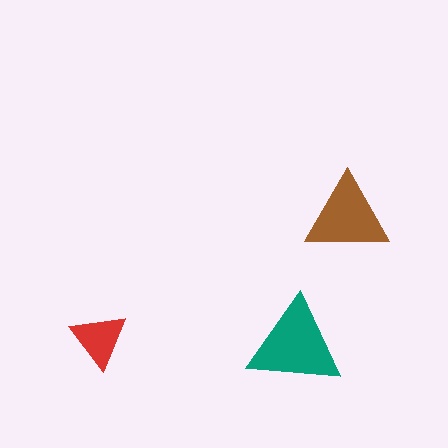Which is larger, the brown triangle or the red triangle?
The brown one.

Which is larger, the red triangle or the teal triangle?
The teal one.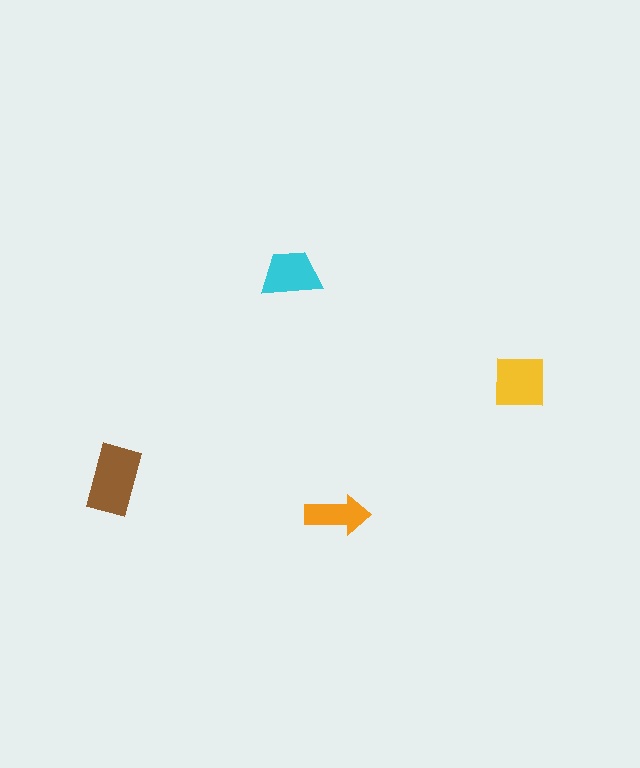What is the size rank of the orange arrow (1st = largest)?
4th.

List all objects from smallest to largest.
The orange arrow, the cyan trapezoid, the yellow square, the brown rectangle.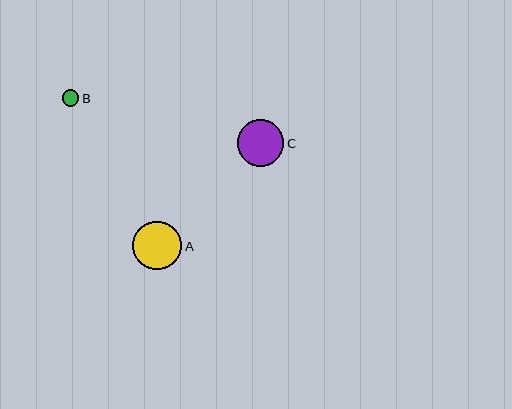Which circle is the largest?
Circle A is the largest with a size of approximately 49 pixels.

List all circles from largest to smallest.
From largest to smallest: A, C, B.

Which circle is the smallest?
Circle B is the smallest with a size of approximately 17 pixels.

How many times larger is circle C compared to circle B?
Circle C is approximately 2.8 times the size of circle B.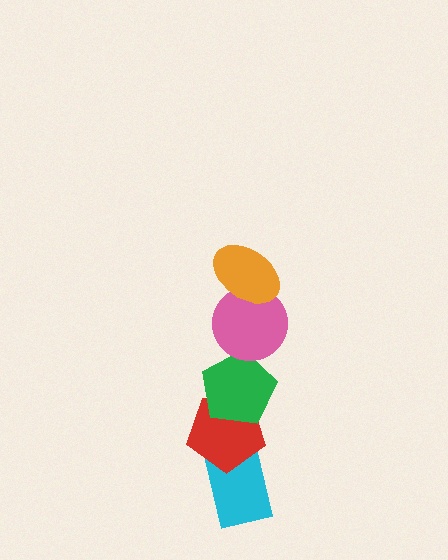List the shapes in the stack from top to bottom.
From top to bottom: the orange ellipse, the pink circle, the green pentagon, the red pentagon, the cyan rectangle.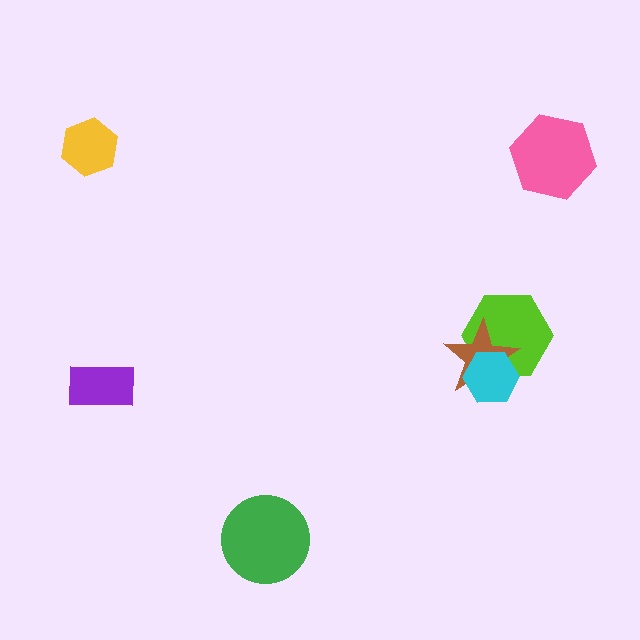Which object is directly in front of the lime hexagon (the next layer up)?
The brown star is directly in front of the lime hexagon.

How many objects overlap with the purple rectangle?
0 objects overlap with the purple rectangle.